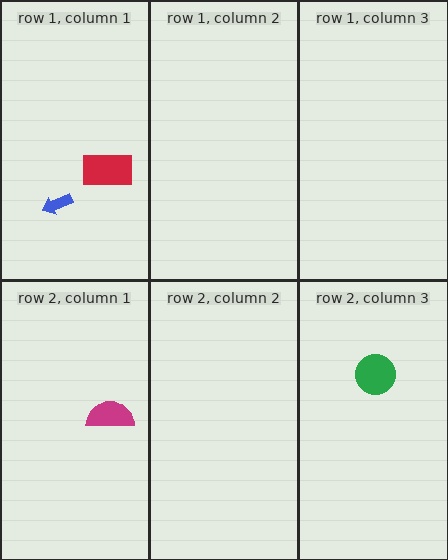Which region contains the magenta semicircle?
The row 2, column 1 region.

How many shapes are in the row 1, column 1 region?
2.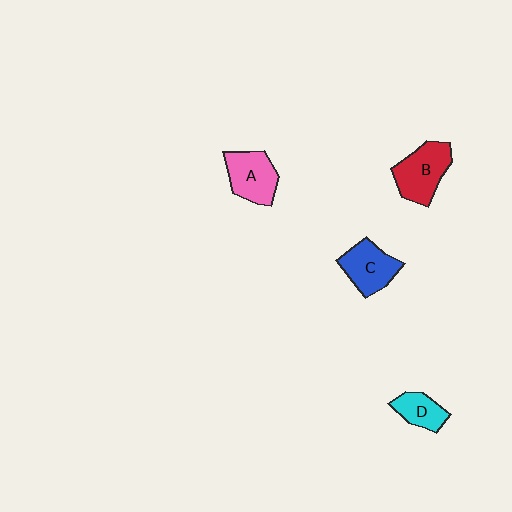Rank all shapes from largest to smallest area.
From largest to smallest: B (red), A (pink), C (blue), D (cyan).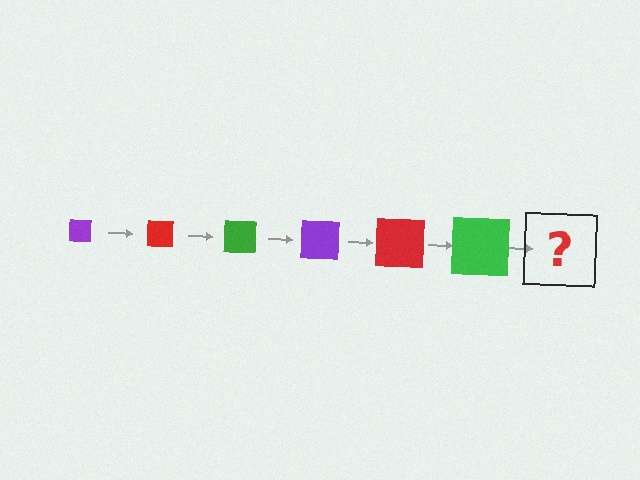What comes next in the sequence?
The next element should be a purple square, larger than the previous one.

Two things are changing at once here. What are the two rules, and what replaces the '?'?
The two rules are that the square grows larger each step and the color cycles through purple, red, and green. The '?' should be a purple square, larger than the previous one.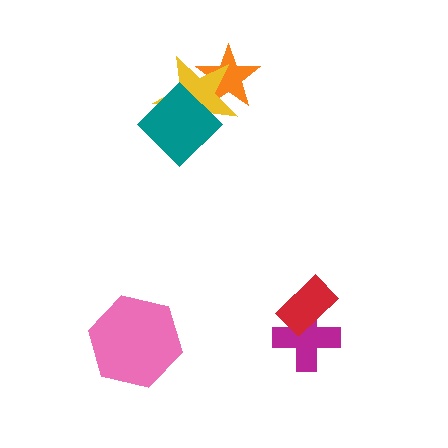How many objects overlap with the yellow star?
2 objects overlap with the yellow star.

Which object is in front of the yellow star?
The teal diamond is in front of the yellow star.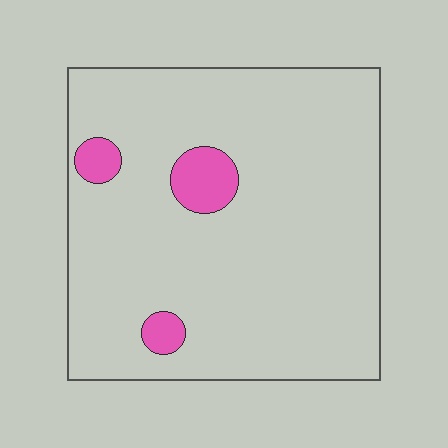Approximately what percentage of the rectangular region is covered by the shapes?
Approximately 5%.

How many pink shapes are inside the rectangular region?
3.